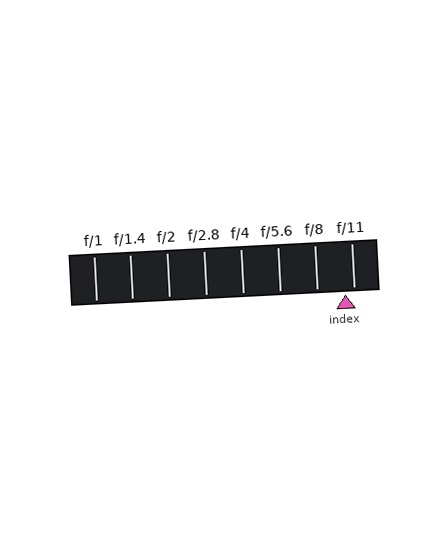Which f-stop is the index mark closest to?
The index mark is closest to f/11.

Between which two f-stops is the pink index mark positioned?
The index mark is between f/8 and f/11.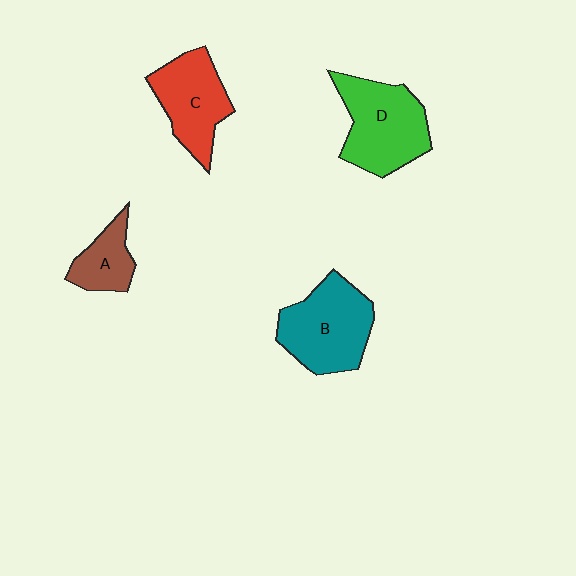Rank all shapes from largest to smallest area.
From largest to smallest: D (green), B (teal), C (red), A (brown).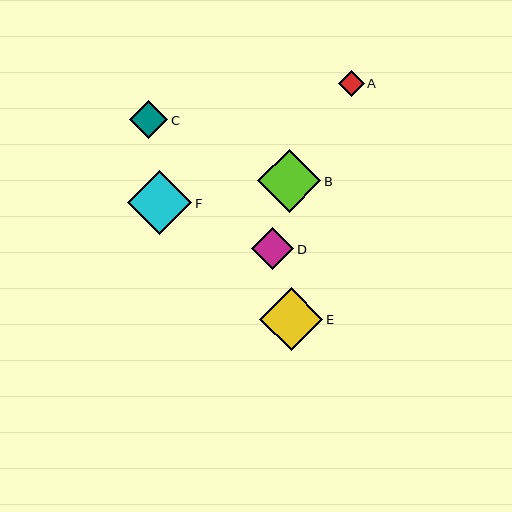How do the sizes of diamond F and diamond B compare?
Diamond F and diamond B are approximately the same size.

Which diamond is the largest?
Diamond F is the largest with a size of approximately 64 pixels.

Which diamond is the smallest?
Diamond A is the smallest with a size of approximately 26 pixels.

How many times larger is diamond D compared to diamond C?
Diamond D is approximately 1.1 times the size of diamond C.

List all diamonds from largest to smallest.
From largest to smallest: F, E, B, D, C, A.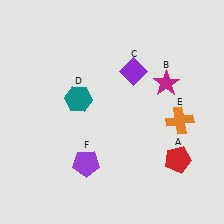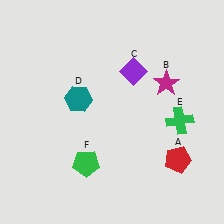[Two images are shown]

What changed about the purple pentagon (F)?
In Image 1, F is purple. In Image 2, it changed to green.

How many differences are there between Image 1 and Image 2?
There are 2 differences between the two images.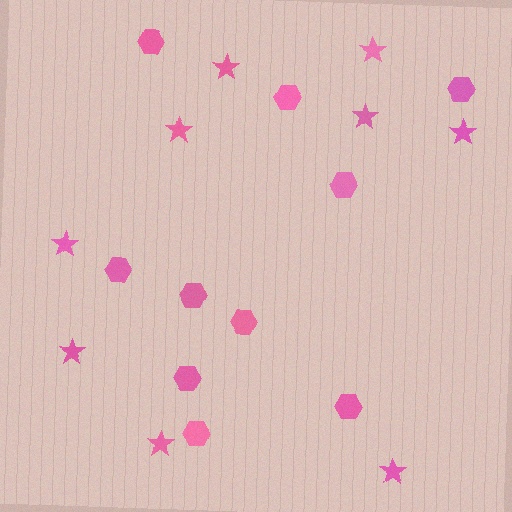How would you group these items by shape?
There are 2 groups: one group of hexagons (10) and one group of stars (9).